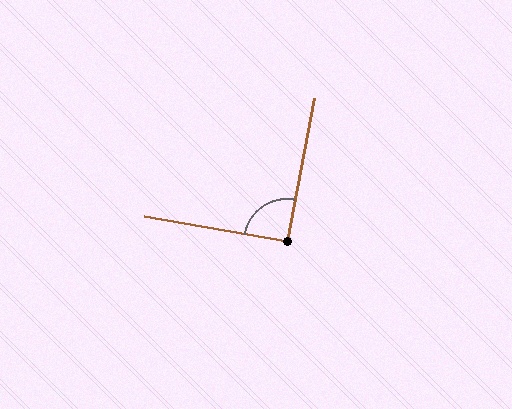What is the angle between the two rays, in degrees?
Approximately 90 degrees.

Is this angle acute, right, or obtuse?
It is approximately a right angle.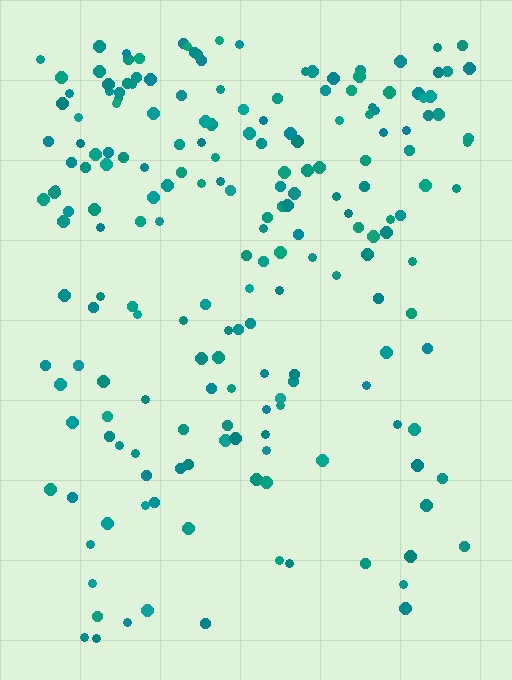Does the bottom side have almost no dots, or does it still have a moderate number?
Still a moderate number, just noticeably fewer than the top.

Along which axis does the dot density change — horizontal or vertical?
Vertical.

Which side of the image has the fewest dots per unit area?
The bottom.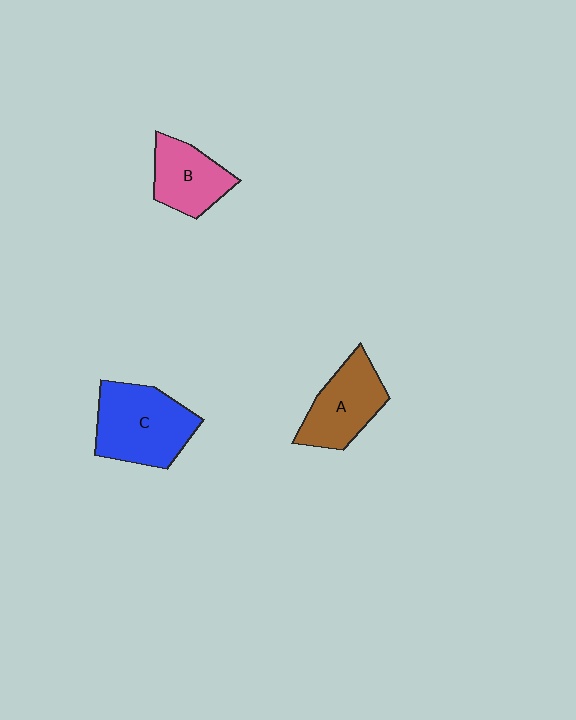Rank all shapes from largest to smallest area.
From largest to smallest: C (blue), A (brown), B (pink).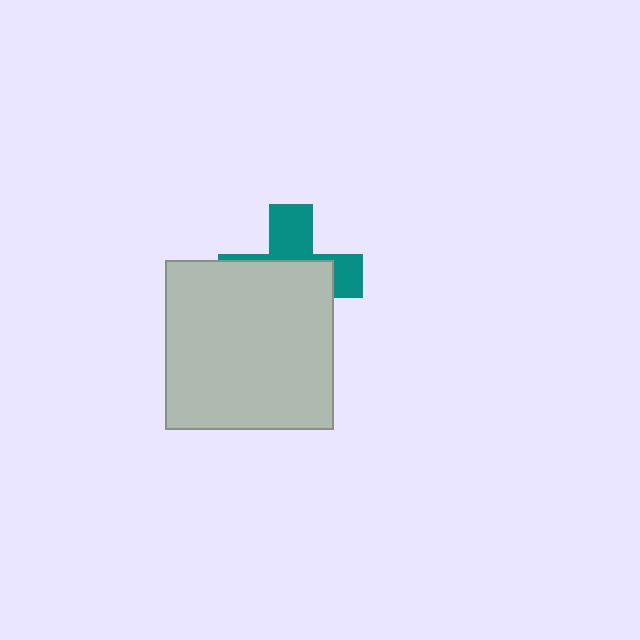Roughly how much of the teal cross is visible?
A small part of it is visible (roughly 39%).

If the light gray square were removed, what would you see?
You would see the complete teal cross.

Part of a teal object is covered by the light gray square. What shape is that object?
It is a cross.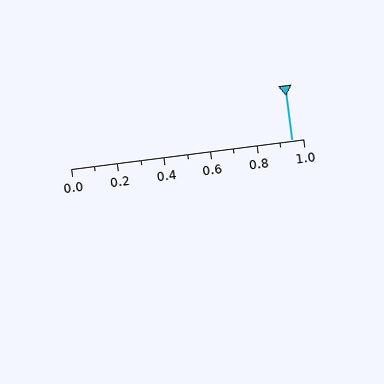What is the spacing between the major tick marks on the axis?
The major ticks are spaced 0.2 apart.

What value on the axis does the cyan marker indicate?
The marker indicates approximately 0.95.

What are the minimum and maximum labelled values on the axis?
The axis runs from 0.0 to 1.0.